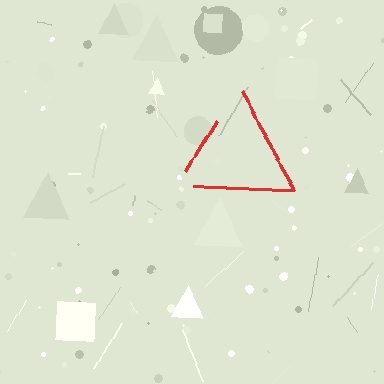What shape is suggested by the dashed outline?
The dashed outline suggests a triangle.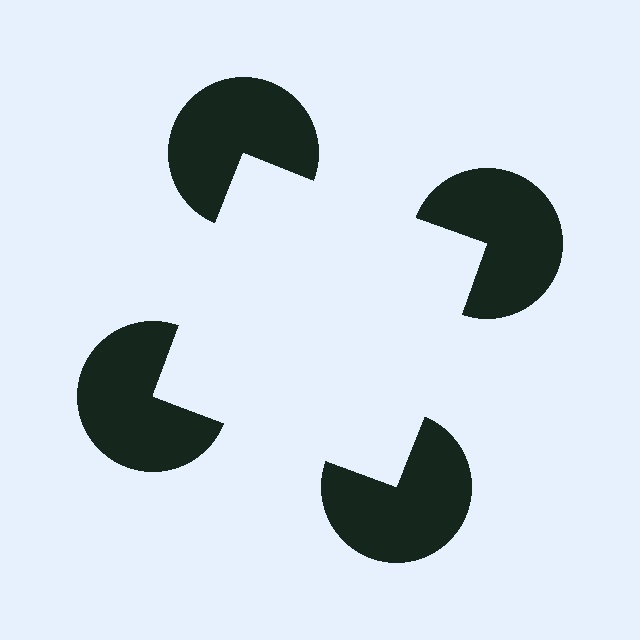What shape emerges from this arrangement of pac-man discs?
An illusory square — its edges are inferred from the aligned wedge cuts in the pac-man discs, not physically drawn.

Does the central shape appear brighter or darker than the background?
It typically appears slightly brighter than the background, even though no actual brightness change is drawn.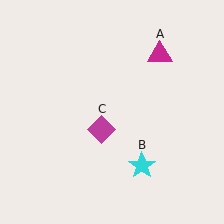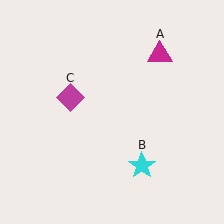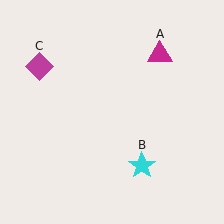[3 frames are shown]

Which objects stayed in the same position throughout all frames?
Magenta triangle (object A) and cyan star (object B) remained stationary.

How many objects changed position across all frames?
1 object changed position: magenta diamond (object C).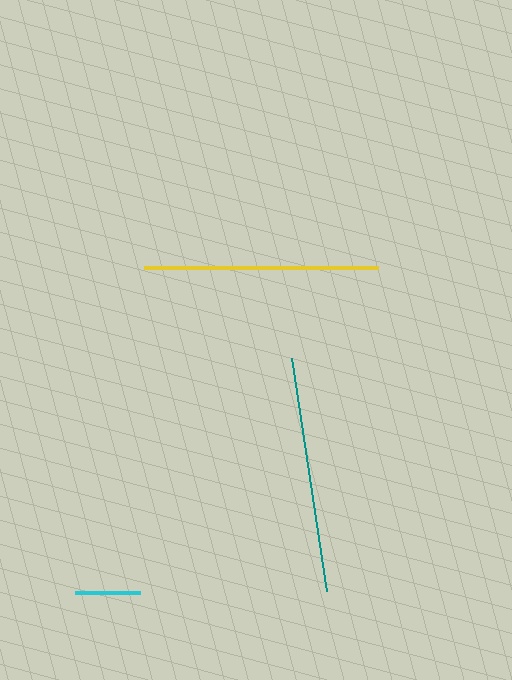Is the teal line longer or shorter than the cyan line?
The teal line is longer than the cyan line.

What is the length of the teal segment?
The teal segment is approximately 236 pixels long.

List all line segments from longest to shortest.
From longest to shortest: teal, yellow, cyan.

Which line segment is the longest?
The teal line is the longest at approximately 236 pixels.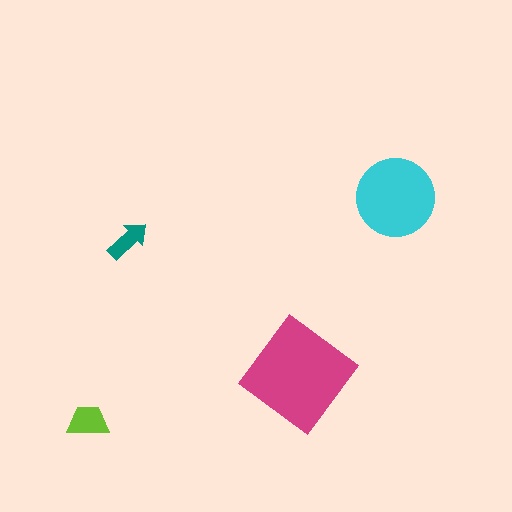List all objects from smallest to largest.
The teal arrow, the lime trapezoid, the cyan circle, the magenta diamond.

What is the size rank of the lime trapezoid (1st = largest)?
3rd.